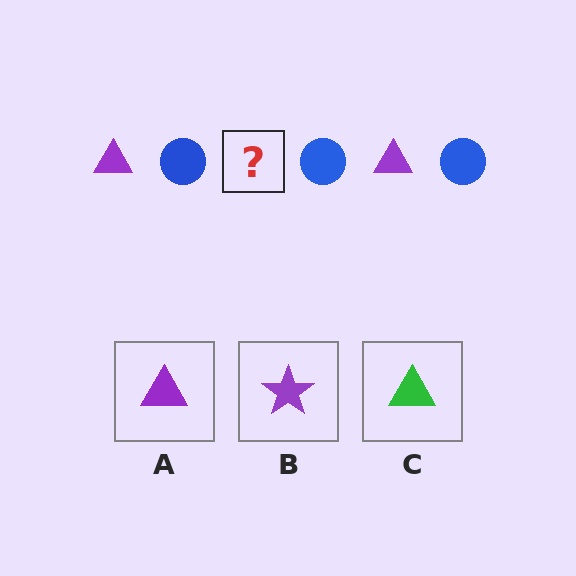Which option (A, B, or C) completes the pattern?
A.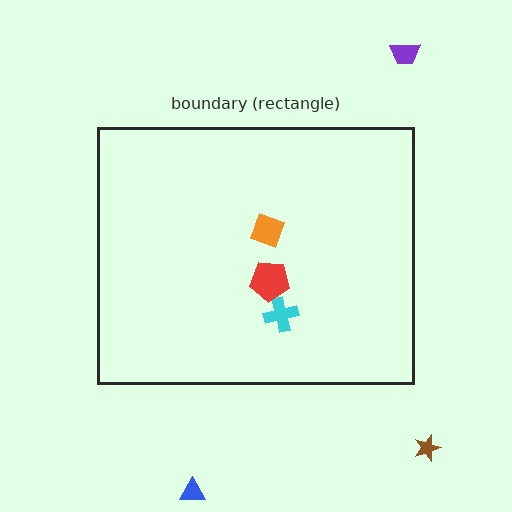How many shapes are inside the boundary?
3 inside, 3 outside.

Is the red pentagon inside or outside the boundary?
Inside.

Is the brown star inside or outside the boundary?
Outside.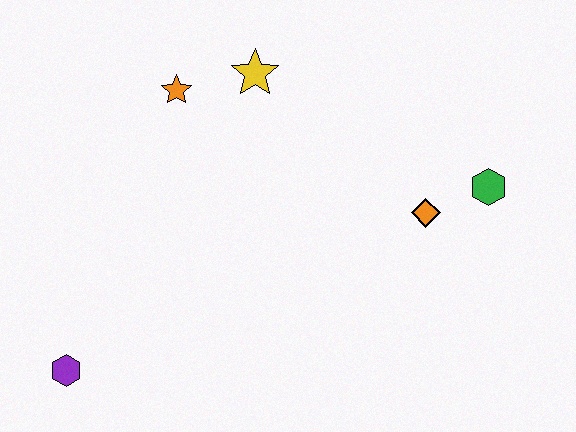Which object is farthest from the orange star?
The green hexagon is farthest from the orange star.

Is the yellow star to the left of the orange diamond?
Yes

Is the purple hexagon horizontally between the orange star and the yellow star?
No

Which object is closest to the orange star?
The yellow star is closest to the orange star.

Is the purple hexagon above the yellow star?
No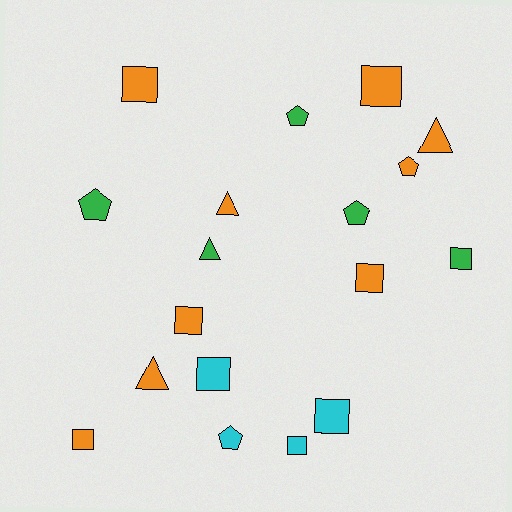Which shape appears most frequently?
Square, with 9 objects.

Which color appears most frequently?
Orange, with 9 objects.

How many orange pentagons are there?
There is 1 orange pentagon.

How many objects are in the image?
There are 18 objects.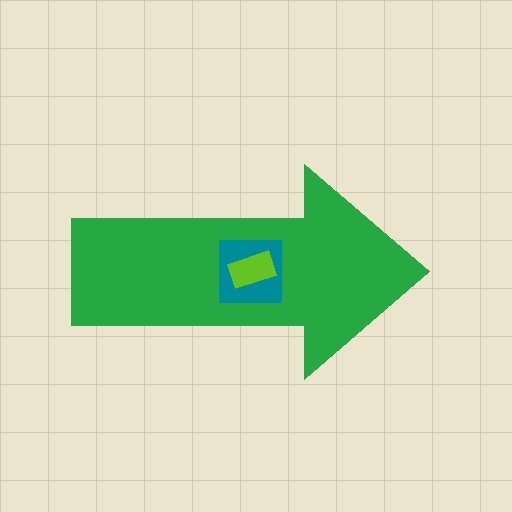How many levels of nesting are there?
3.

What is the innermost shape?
The lime rectangle.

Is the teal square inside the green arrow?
Yes.